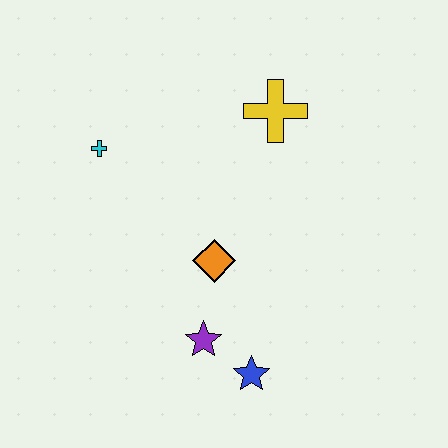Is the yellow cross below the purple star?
No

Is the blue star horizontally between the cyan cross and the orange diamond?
No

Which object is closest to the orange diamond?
The purple star is closest to the orange diamond.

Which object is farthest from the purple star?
The yellow cross is farthest from the purple star.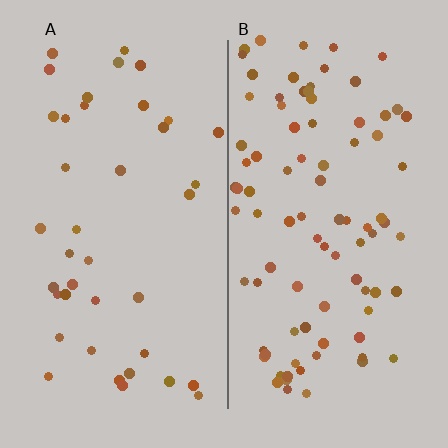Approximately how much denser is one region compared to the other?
Approximately 2.3× — region B over region A.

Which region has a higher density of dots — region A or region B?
B (the right).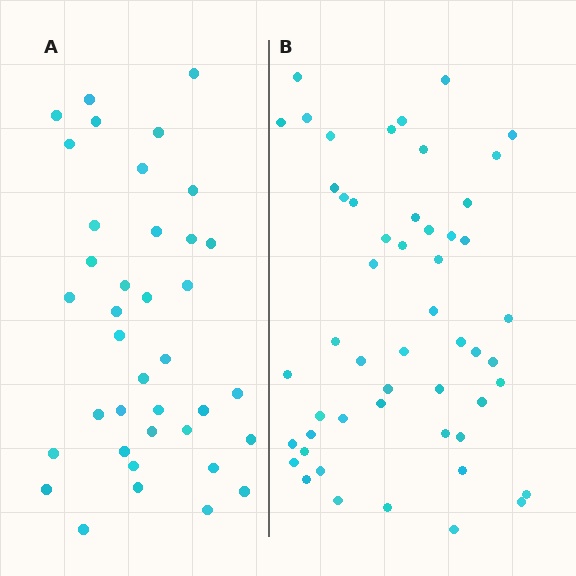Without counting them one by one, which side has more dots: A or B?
Region B (the right region) has more dots.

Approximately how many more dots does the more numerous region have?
Region B has approximately 15 more dots than region A.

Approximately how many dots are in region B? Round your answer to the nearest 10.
About 50 dots. (The exact count is 52, which rounds to 50.)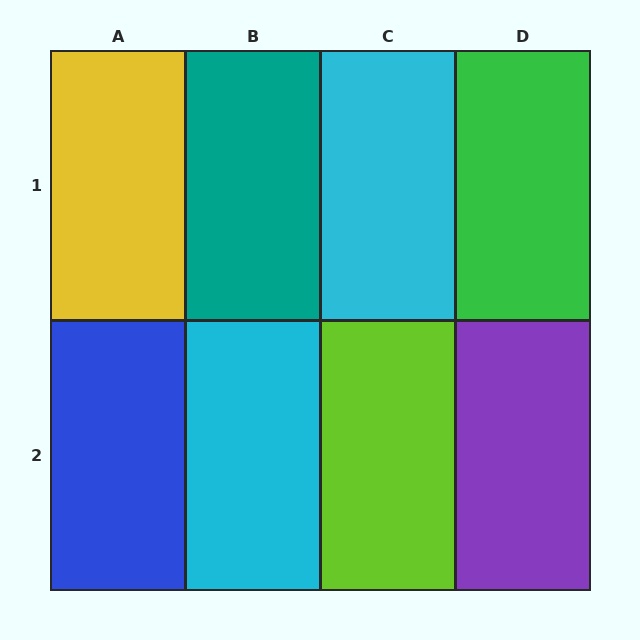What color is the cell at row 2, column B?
Cyan.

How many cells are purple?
1 cell is purple.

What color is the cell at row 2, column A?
Blue.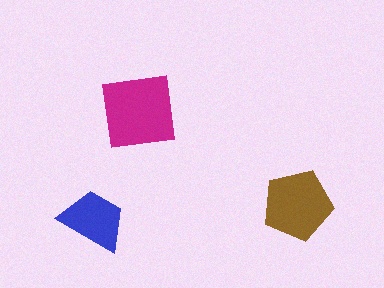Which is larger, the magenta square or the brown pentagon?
The magenta square.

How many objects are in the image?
There are 3 objects in the image.